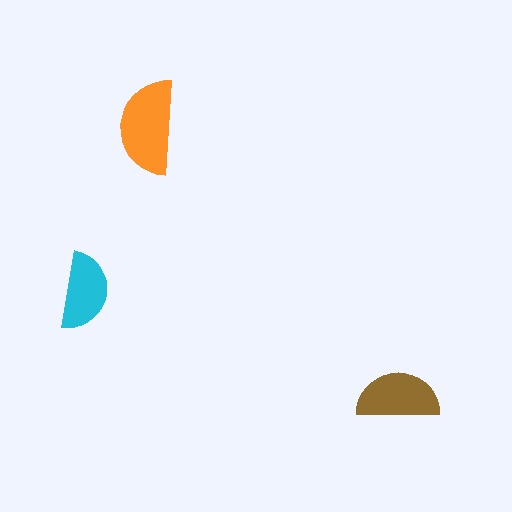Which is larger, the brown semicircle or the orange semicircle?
The orange one.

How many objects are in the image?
There are 3 objects in the image.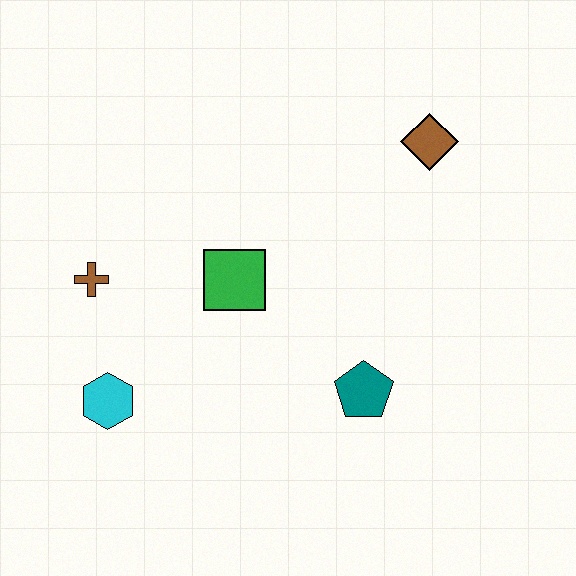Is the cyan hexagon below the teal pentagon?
Yes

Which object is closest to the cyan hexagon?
The brown cross is closest to the cyan hexagon.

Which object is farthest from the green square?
The brown diamond is farthest from the green square.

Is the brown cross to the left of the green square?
Yes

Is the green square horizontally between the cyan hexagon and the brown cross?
No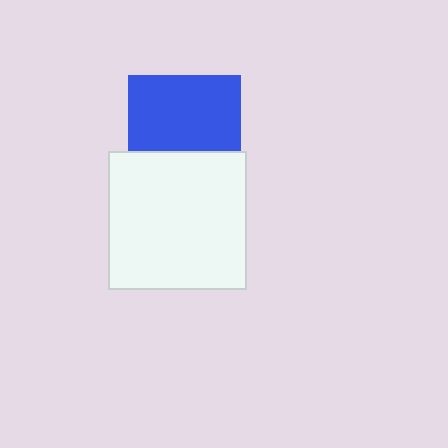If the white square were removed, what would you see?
You would see the complete blue square.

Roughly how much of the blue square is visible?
Most of it is visible (roughly 68%).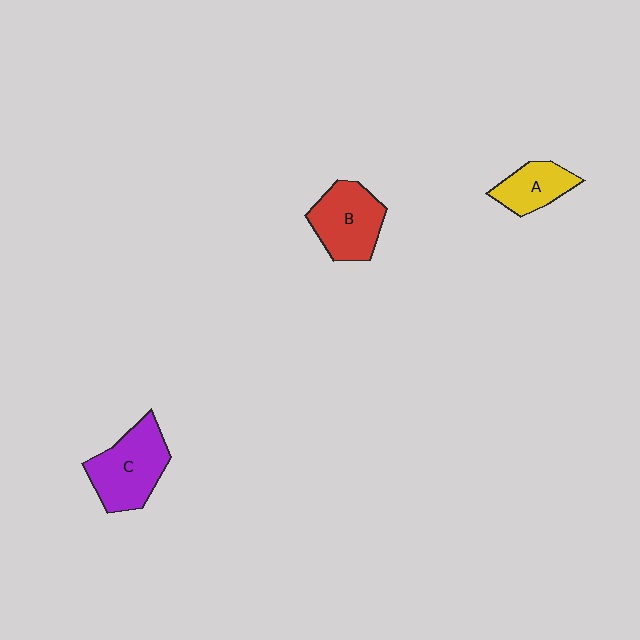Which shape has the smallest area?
Shape A (yellow).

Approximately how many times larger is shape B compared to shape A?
Approximately 1.5 times.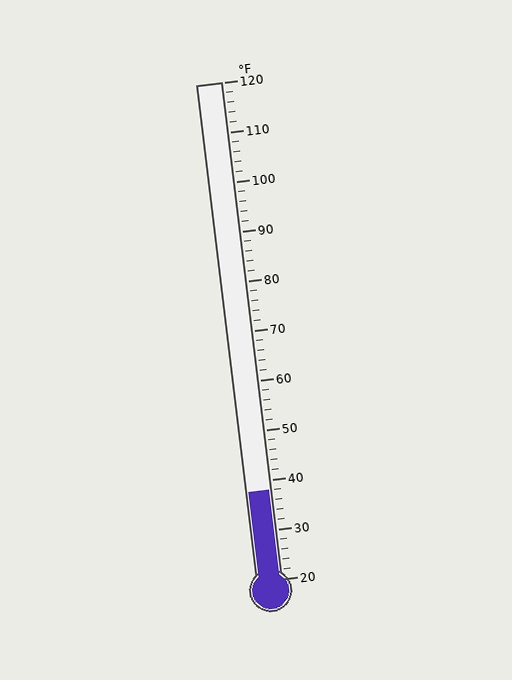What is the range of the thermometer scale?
The thermometer scale ranges from 20°F to 120°F.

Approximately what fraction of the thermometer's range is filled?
The thermometer is filled to approximately 20% of its range.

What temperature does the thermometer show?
The thermometer shows approximately 38°F.